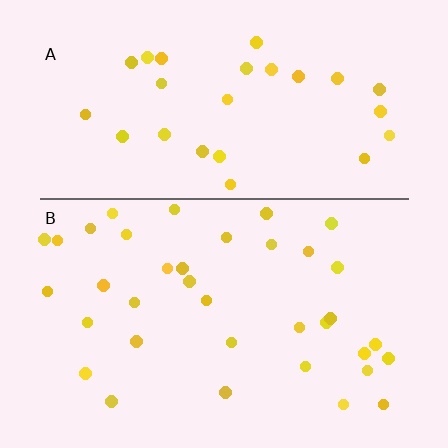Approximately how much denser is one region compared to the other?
Approximately 1.3× — region B over region A.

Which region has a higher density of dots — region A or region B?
B (the bottom).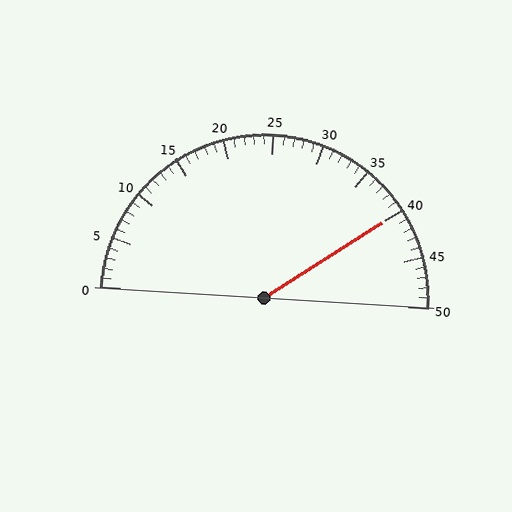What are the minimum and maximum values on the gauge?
The gauge ranges from 0 to 50.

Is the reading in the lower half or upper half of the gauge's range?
The reading is in the upper half of the range (0 to 50).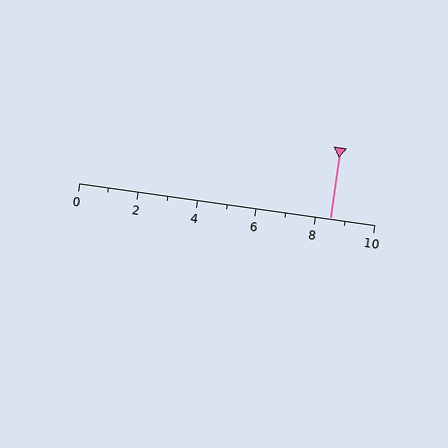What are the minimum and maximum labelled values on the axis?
The axis runs from 0 to 10.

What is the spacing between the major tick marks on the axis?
The major ticks are spaced 2 apart.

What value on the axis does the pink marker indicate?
The marker indicates approximately 8.5.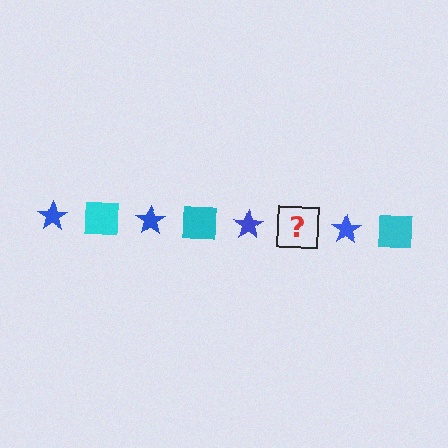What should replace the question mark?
The question mark should be replaced with a cyan square.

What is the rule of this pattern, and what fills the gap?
The rule is that the pattern alternates between blue star and cyan square. The gap should be filled with a cyan square.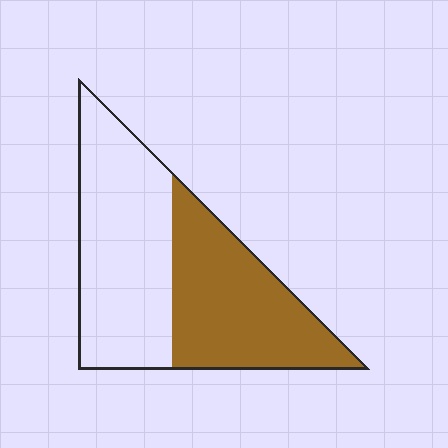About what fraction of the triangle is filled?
About one half (1/2).